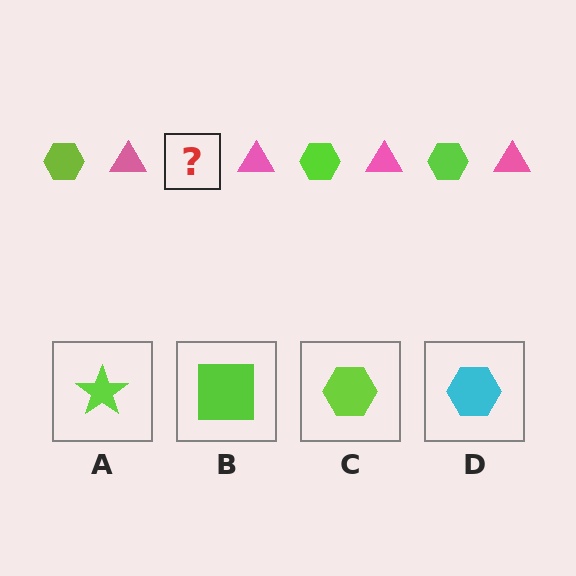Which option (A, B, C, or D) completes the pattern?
C.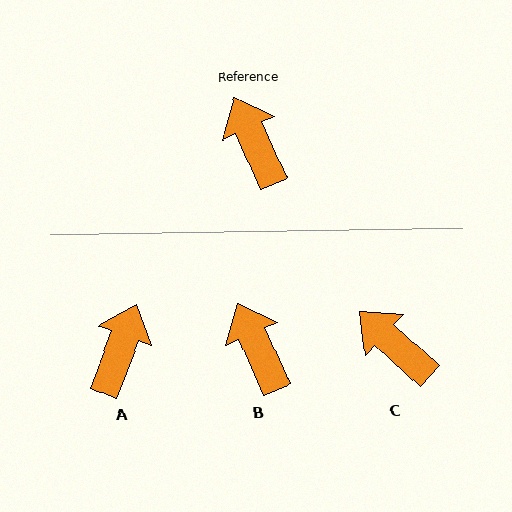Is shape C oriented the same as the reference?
No, it is off by about 23 degrees.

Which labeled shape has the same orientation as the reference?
B.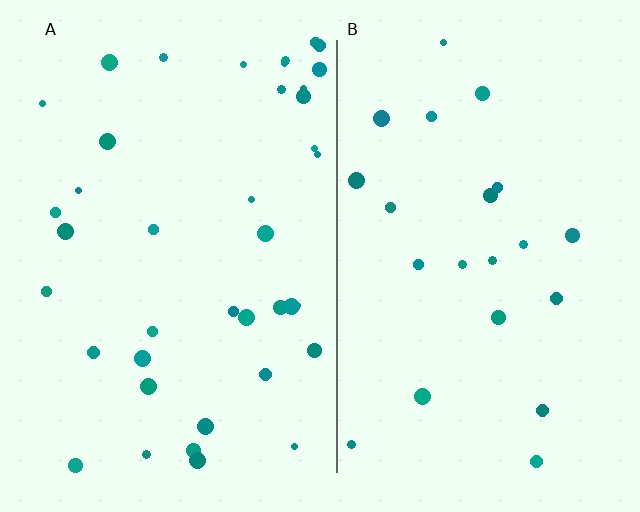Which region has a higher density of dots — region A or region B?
A (the left).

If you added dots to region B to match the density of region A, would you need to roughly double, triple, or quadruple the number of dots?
Approximately double.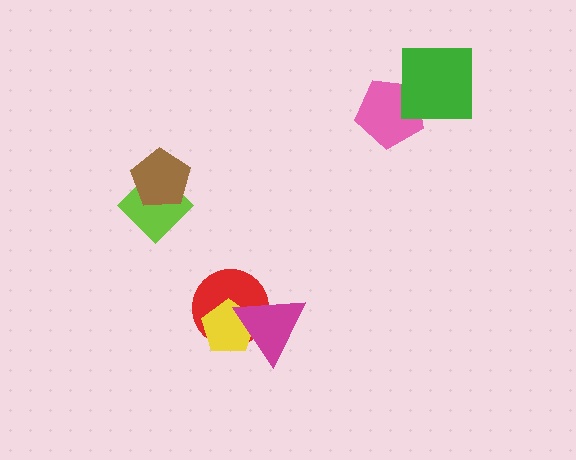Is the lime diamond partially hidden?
Yes, it is partially covered by another shape.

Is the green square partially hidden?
No, no other shape covers it.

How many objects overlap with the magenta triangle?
2 objects overlap with the magenta triangle.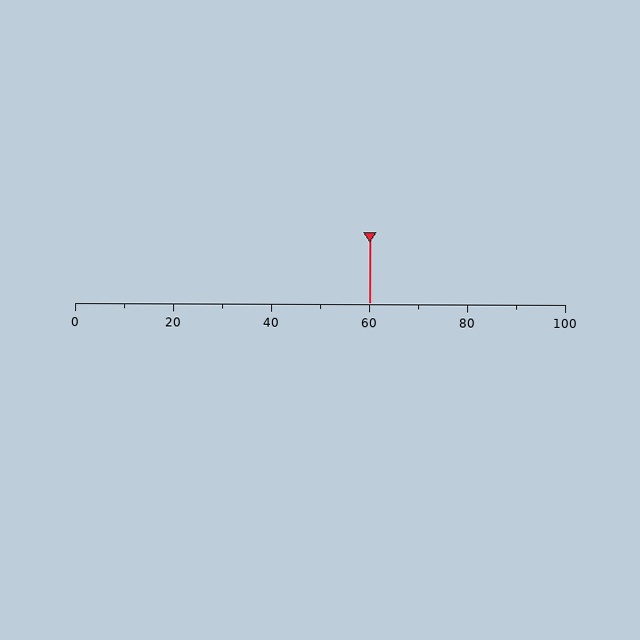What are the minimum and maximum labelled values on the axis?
The axis runs from 0 to 100.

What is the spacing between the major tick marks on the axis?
The major ticks are spaced 20 apart.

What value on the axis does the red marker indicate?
The marker indicates approximately 60.